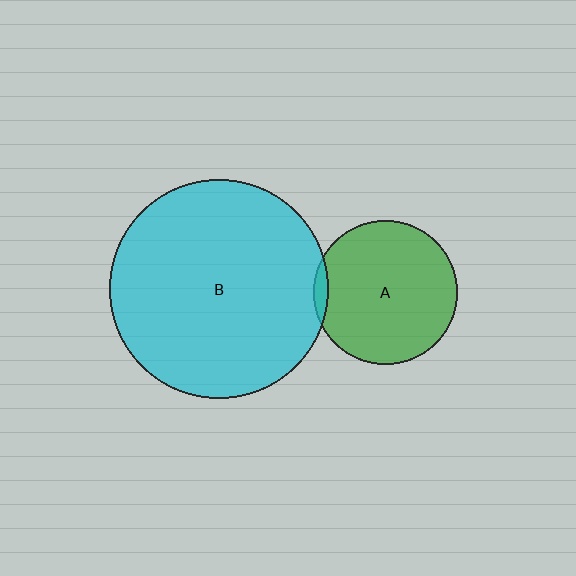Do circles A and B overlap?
Yes.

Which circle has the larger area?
Circle B (cyan).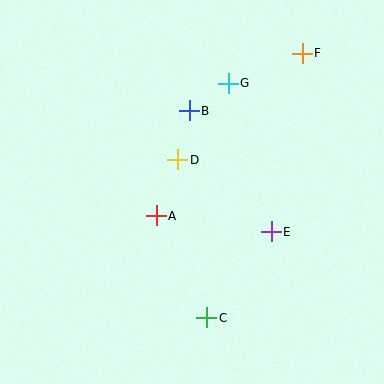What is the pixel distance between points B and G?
The distance between B and G is 48 pixels.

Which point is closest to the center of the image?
Point D at (178, 160) is closest to the center.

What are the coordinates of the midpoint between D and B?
The midpoint between D and B is at (184, 135).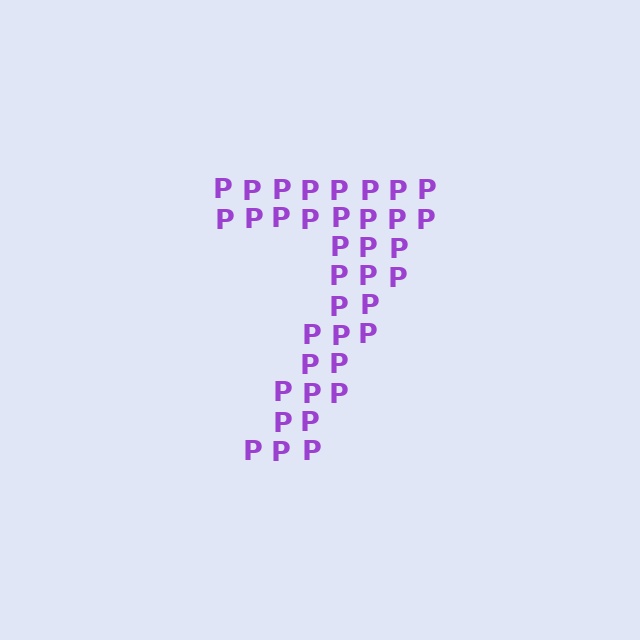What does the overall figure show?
The overall figure shows the digit 7.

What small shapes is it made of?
It is made of small letter P's.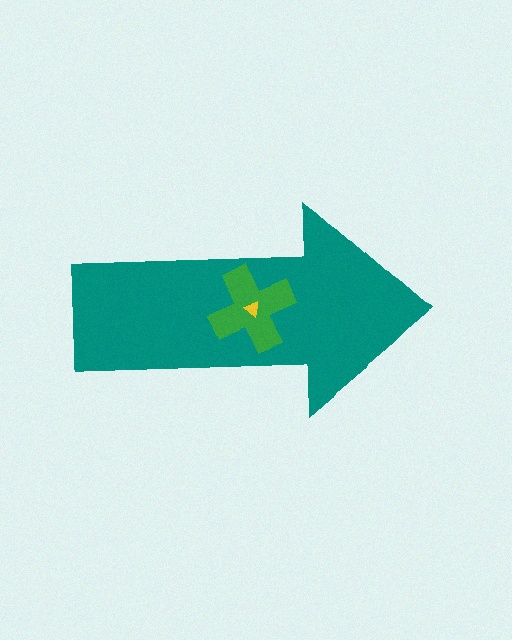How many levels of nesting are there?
3.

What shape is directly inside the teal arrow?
The green cross.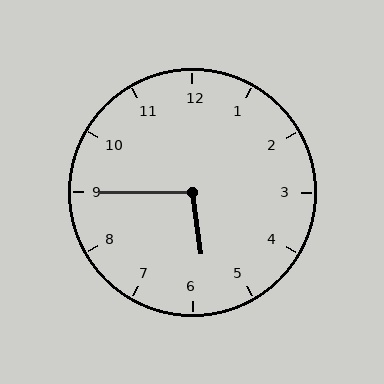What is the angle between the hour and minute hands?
Approximately 98 degrees.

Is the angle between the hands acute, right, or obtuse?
It is obtuse.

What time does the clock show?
5:45.